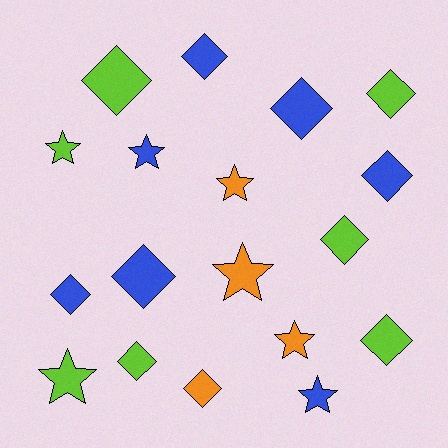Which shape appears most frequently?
Diamond, with 11 objects.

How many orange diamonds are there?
There is 1 orange diamond.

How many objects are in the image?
There are 18 objects.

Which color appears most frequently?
Blue, with 7 objects.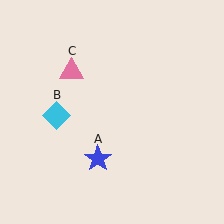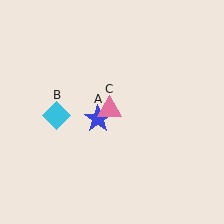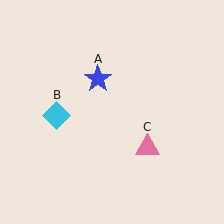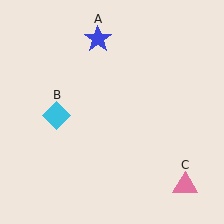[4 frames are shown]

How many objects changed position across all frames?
2 objects changed position: blue star (object A), pink triangle (object C).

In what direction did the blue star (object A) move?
The blue star (object A) moved up.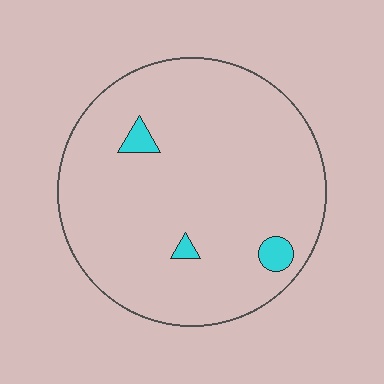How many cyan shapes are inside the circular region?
3.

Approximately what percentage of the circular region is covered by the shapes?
Approximately 5%.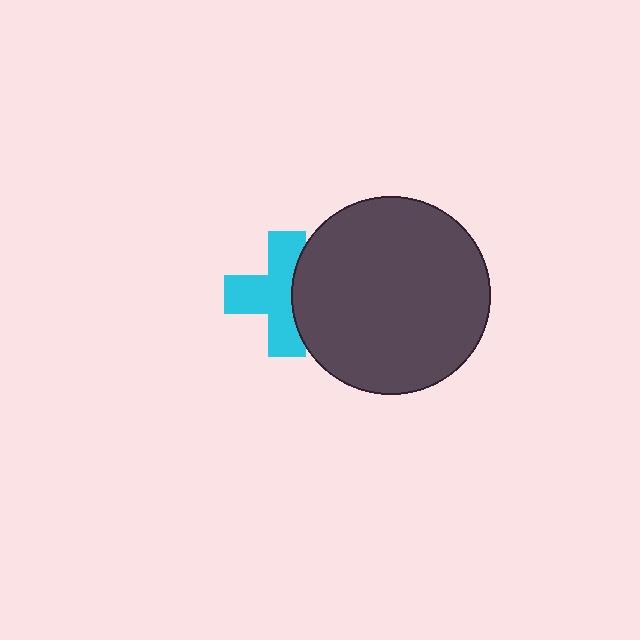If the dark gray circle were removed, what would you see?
You would see the complete cyan cross.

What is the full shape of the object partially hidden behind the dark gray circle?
The partially hidden object is a cyan cross.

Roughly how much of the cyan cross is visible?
Most of it is visible (roughly 67%).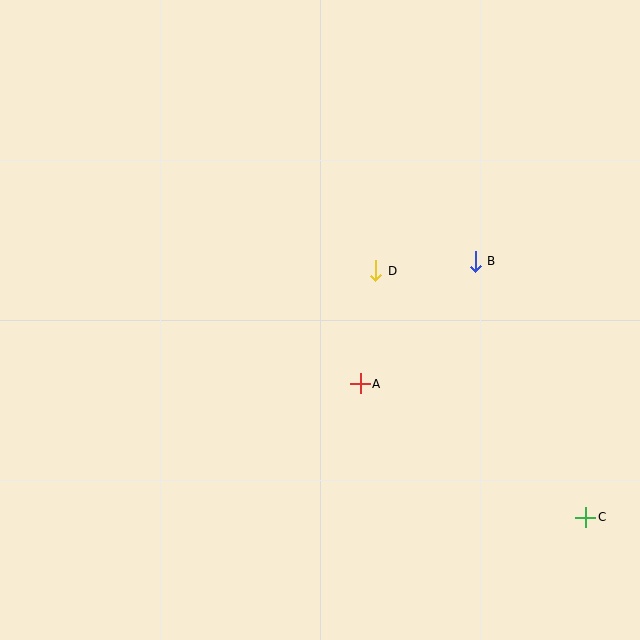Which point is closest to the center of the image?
Point D at (376, 271) is closest to the center.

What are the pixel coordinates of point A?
Point A is at (360, 384).